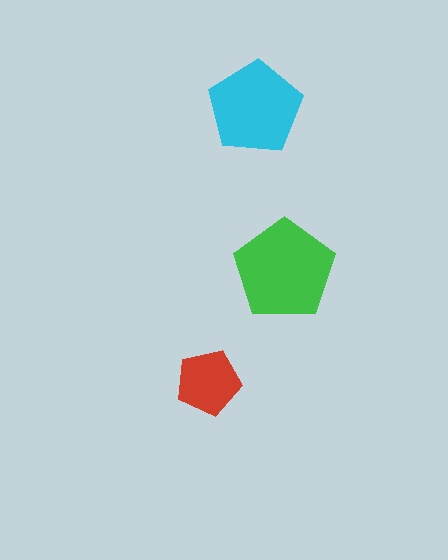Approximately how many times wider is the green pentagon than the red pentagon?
About 1.5 times wider.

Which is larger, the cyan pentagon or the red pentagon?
The cyan one.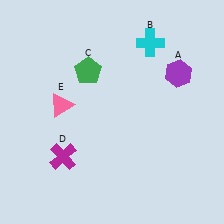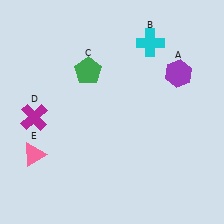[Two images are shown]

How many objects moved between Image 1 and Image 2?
2 objects moved between the two images.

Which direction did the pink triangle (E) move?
The pink triangle (E) moved down.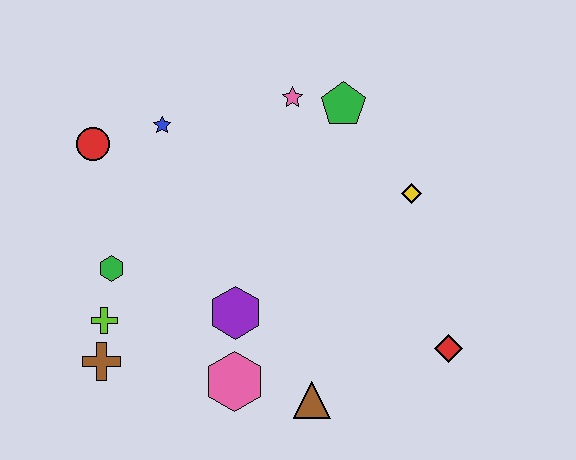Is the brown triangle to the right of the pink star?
Yes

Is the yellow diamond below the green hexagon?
No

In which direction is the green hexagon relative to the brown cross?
The green hexagon is above the brown cross.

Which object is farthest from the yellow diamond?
The brown cross is farthest from the yellow diamond.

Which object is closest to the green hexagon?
The lime cross is closest to the green hexagon.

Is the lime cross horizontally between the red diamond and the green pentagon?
No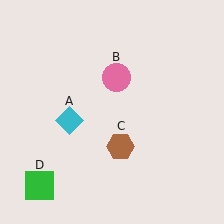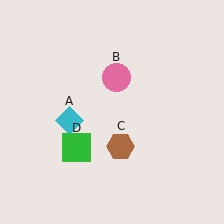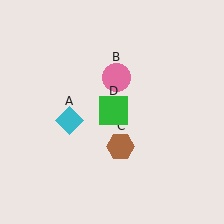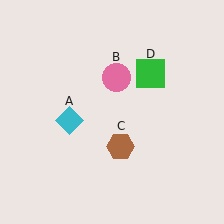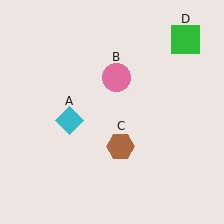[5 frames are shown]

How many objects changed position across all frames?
1 object changed position: green square (object D).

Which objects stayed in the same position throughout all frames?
Cyan diamond (object A) and pink circle (object B) and brown hexagon (object C) remained stationary.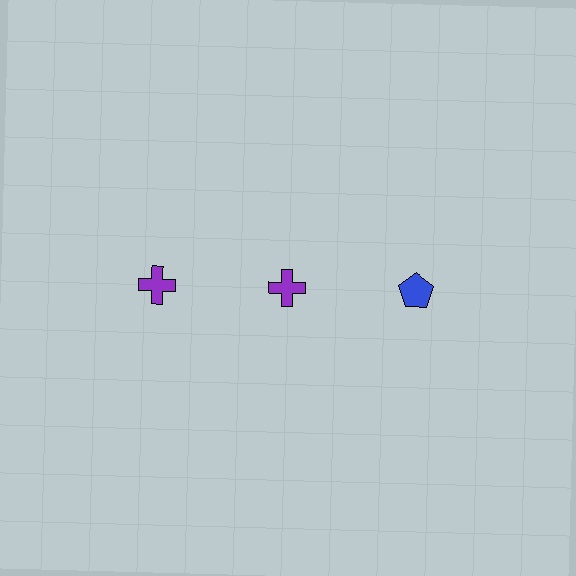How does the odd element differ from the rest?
It differs in both color (blue instead of purple) and shape (pentagon instead of cross).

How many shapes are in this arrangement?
There are 3 shapes arranged in a grid pattern.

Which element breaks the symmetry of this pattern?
The blue pentagon in the top row, center column breaks the symmetry. All other shapes are purple crosses.